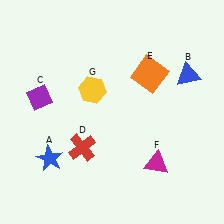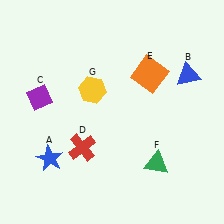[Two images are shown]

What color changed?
The triangle (F) changed from magenta in Image 1 to green in Image 2.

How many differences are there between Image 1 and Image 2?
There is 1 difference between the two images.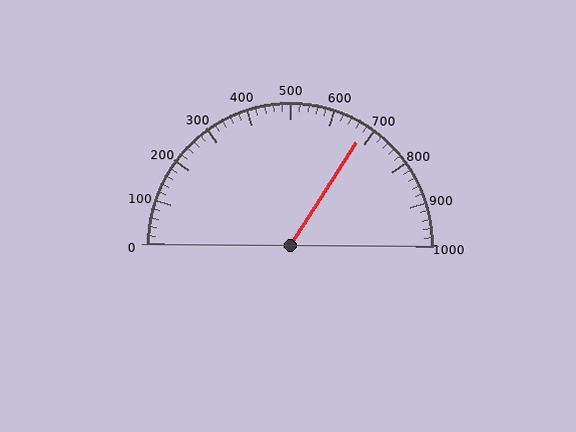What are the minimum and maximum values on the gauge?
The gauge ranges from 0 to 1000.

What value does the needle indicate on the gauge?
The needle indicates approximately 680.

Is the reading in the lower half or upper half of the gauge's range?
The reading is in the upper half of the range (0 to 1000).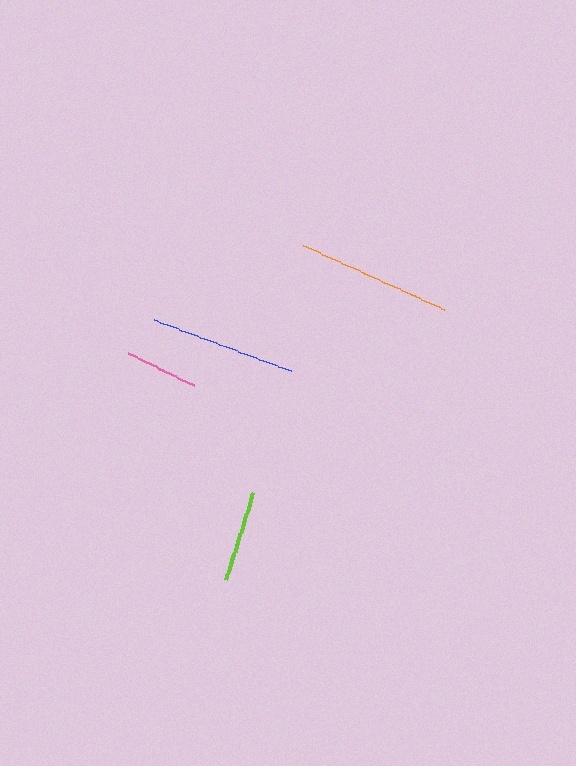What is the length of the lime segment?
The lime segment is approximately 91 pixels long.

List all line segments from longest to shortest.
From longest to shortest: orange, blue, lime, pink.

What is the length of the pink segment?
The pink segment is approximately 73 pixels long.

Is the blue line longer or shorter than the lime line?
The blue line is longer than the lime line.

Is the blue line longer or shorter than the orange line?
The orange line is longer than the blue line.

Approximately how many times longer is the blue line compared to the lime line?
The blue line is approximately 1.6 times the length of the lime line.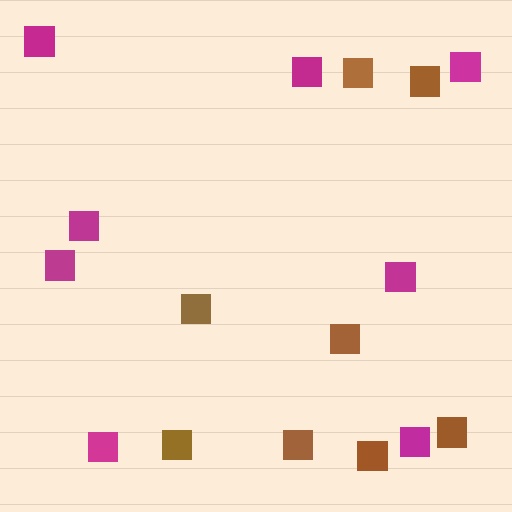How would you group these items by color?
There are 2 groups: one group of magenta squares (8) and one group of brown squares (8).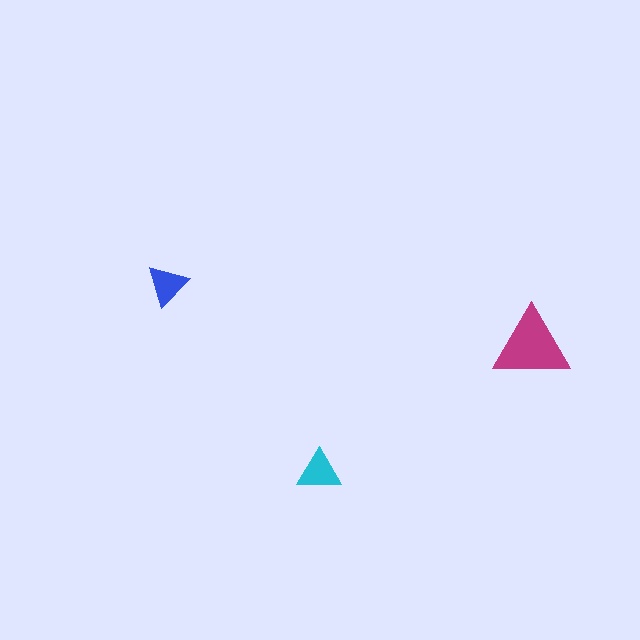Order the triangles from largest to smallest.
the magenta one, the cyan one, the blue one.